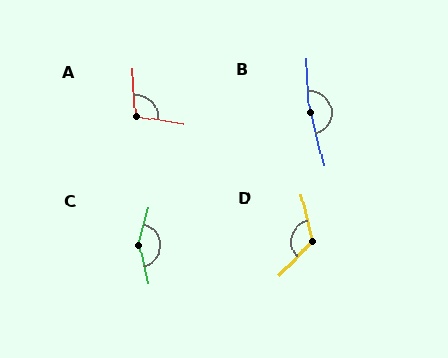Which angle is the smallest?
A, at approximately 103 degrees.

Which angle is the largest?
B, at approximately 169 degrees.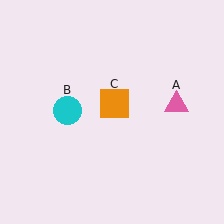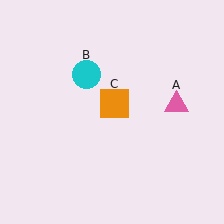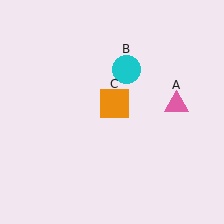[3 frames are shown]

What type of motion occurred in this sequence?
The cyan circle (object B) rotated clockwise around the center of the scene.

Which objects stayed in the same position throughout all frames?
Pink triangle (object A) and orange square (object C) remained stationary.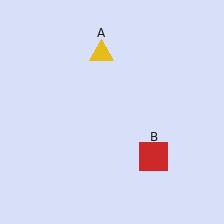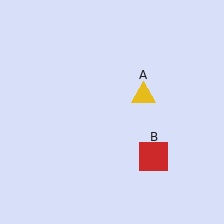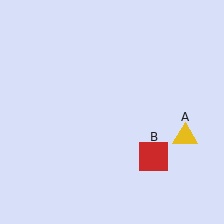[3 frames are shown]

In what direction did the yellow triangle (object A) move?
The yellow triangle (object A) moved down and to the right.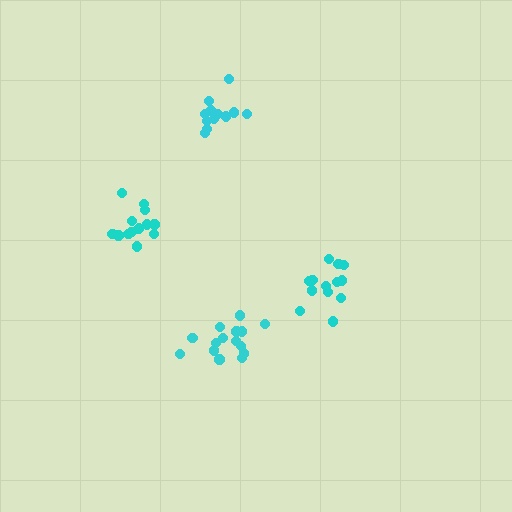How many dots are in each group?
Group 1: 13 dots, Group 2: 13 dots, Group 3: 15 dots, Group 4: 13 dots (54 total).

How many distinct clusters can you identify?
There are 4 distinct clusters.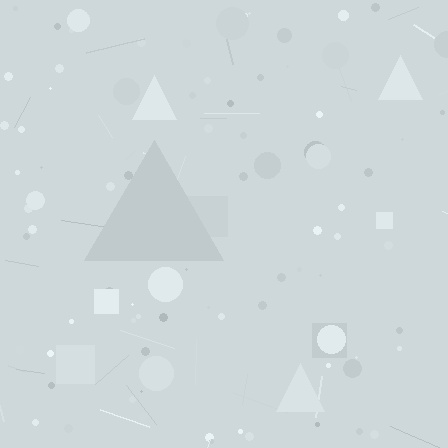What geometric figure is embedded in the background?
A triangle is embedded in the background.